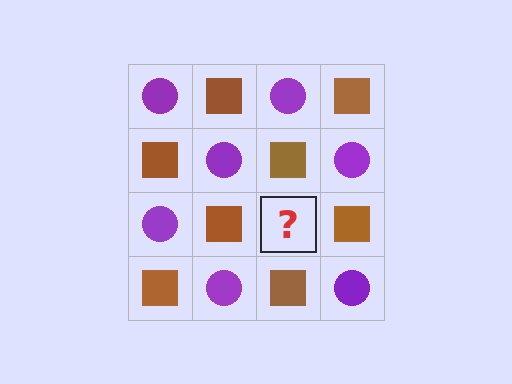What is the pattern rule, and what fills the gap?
The rule is that it alternates purple circle and brown square in a checkerboard pattern. The gap should be filled with a purple circle.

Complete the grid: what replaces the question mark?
The question mark should be replaced with a purple circle.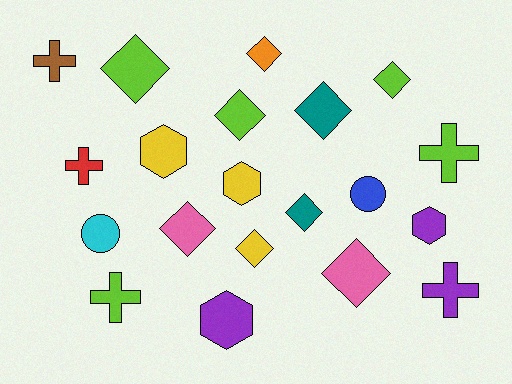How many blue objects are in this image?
There is 1 blue object.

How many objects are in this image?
There are 20 objects.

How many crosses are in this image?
There are 5 crosses.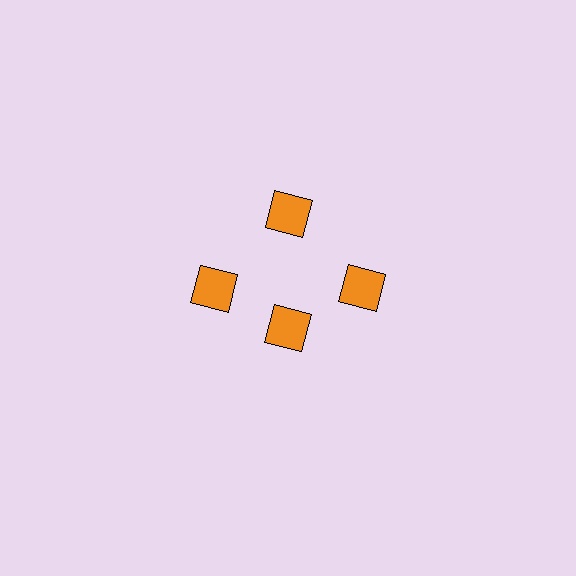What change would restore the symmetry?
The symmetry would be restored by moving it outward, back onto the ring so that all 4 squares sit at equal angles and equal distance from the center.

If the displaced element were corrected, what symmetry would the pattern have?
It would have 4-fold rotational symmetry — the pattern would map onto itself every 90 degrees.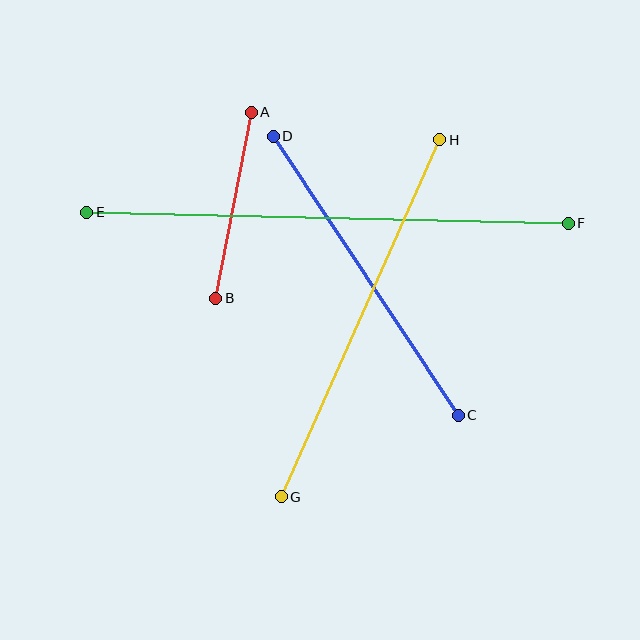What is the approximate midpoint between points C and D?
The midpoint is at approximately (366, 276) pixels.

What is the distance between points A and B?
The distance is approximately 189 pixels.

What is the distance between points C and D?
The distance is approximately 335 pixels.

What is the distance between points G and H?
The distance is approximately 391 pixels.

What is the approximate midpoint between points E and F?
The midpoint is at approximately (328, 218) pixels.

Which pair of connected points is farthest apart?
Points E and F are farthest apart.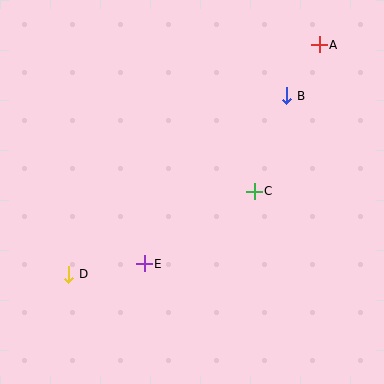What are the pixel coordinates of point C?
Point C is at (254, 191).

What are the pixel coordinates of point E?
Point E is at (144, 264).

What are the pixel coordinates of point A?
Point A is at (319, 45).